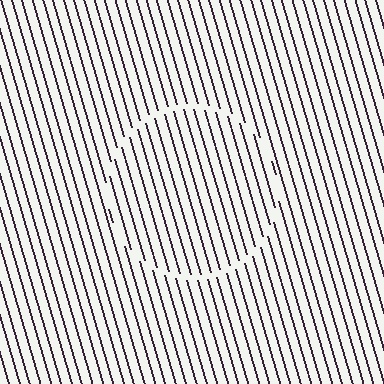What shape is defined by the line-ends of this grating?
An illusory circle. The interior of the shape contains the same grating, shifted by half a period — the contour is defined by the phase discontinuity where line-ends from the inner and outer gratings abut.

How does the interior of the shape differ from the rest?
The interior of the shape contains the same grating, shifted by half a period — the contour is defined by the phase discontinuity where line-ends from the inner and outer gratings abut.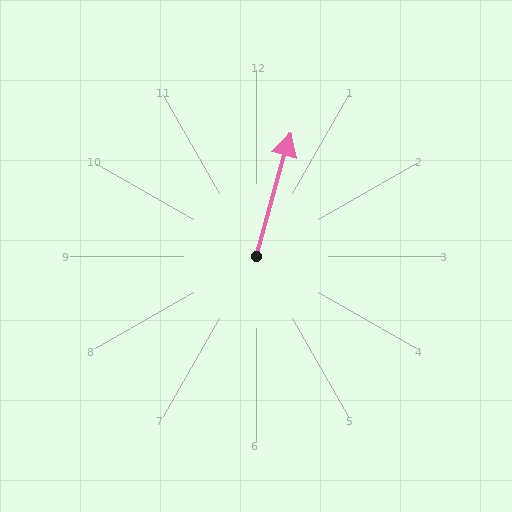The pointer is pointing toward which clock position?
Roughly 1 o'clock.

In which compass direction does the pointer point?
North.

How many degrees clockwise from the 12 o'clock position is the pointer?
Approximately 16 degrees.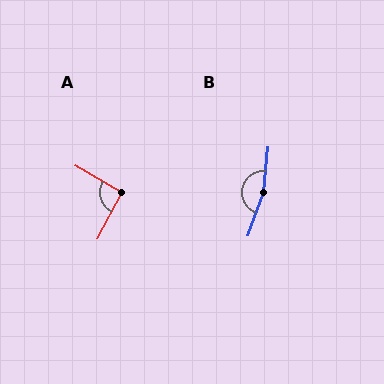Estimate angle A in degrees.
Approximately 93 degrees.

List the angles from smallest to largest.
A (93°), B (166°).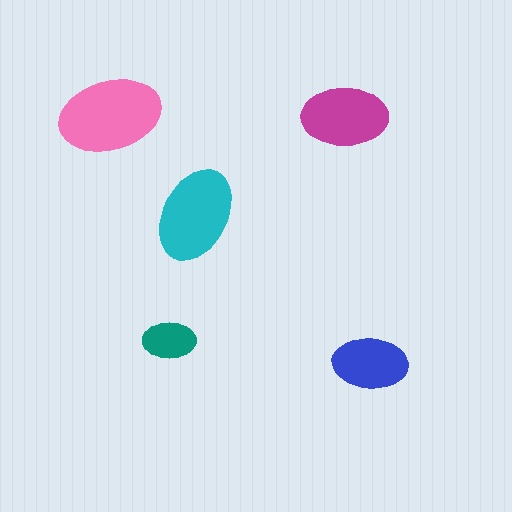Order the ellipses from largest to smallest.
the pink one, the cyan one, the magenta one, the blue one, the teal one.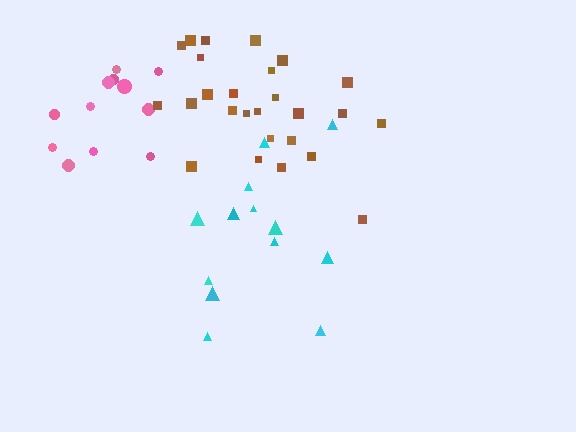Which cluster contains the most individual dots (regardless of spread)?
Brown (26).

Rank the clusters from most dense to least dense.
pink, brown, cyan.